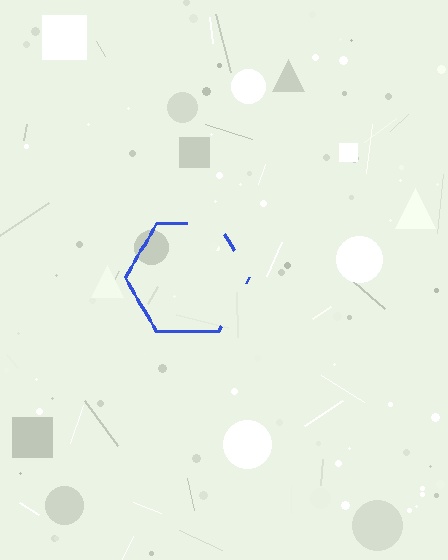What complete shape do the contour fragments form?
The contour fragments form a hexagon.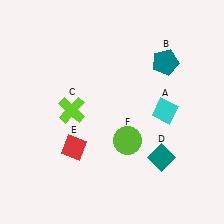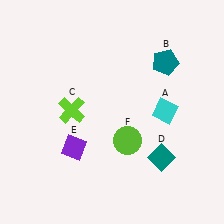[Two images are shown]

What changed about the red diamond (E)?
In Image 1, E is red. In Image 2, it changed to purple.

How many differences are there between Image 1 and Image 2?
There is 1 difference between the two images.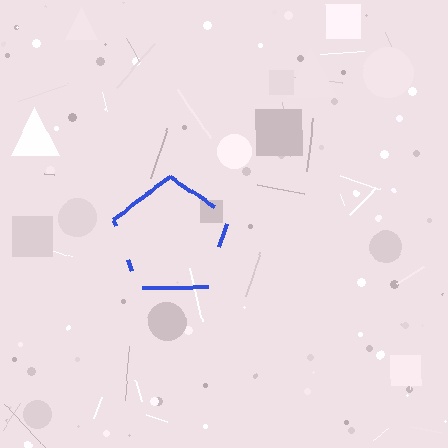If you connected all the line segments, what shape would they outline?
They would outline a pentagon.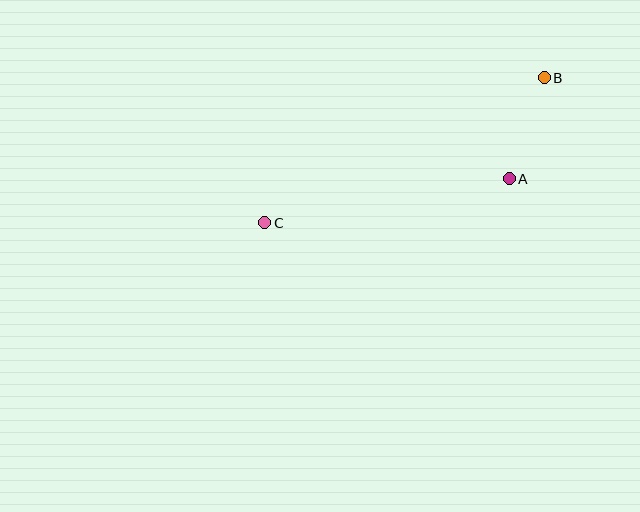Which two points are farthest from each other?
Points B and C are farthest from each other.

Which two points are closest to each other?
Points A and B are closest to each other.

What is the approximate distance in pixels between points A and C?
The distance between A and C is approximately 249 pixels.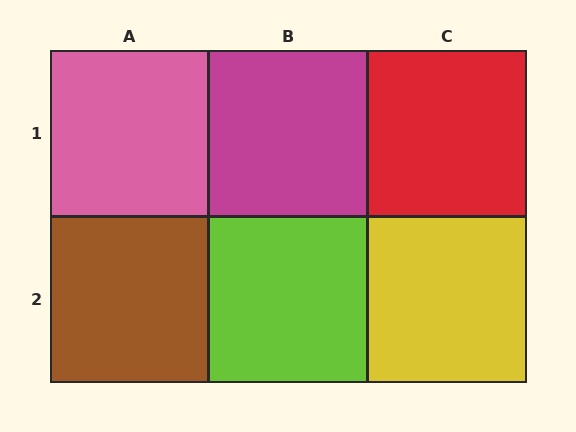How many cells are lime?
1 cell is lime.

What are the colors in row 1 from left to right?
Pink, magenta, red.